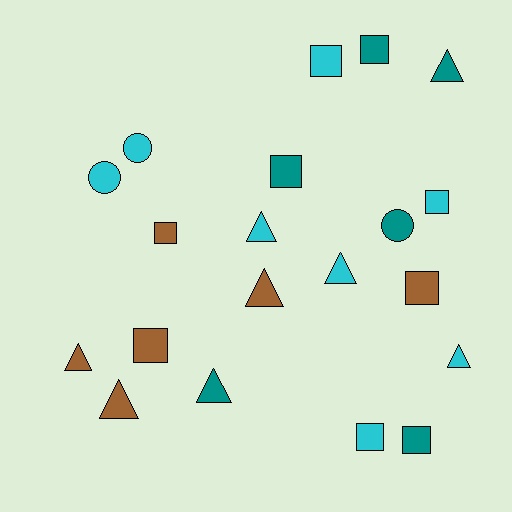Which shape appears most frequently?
Square, with 9 objects.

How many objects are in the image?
There are 20 objects.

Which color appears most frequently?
Cyan, with 8 objects.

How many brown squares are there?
There are 3 brown squares.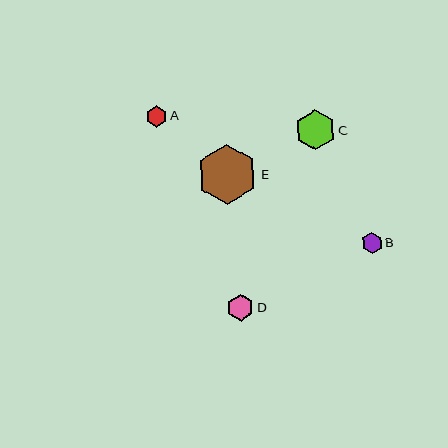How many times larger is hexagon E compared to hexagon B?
Hexagon E is approximately 3.0 times the size of hexagon B.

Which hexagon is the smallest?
Hexagon B is the smallest with a size of approximately 20 pixels.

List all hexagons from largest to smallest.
From largest to smallest: E, C, D, A, B.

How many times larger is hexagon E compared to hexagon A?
Hexagon E is approximately 2.9 times the size of hexagon A.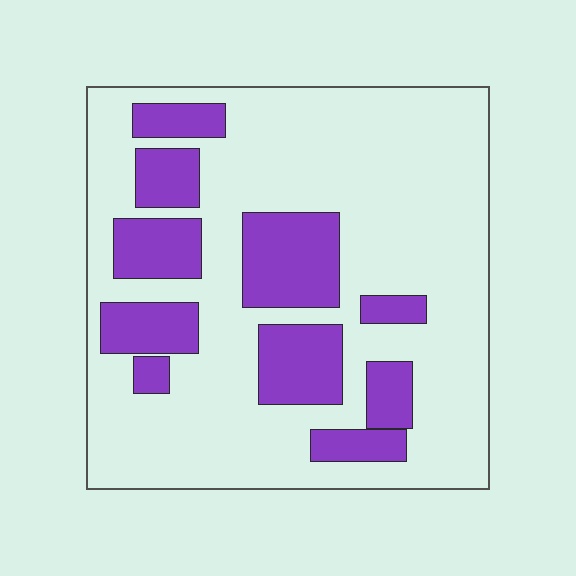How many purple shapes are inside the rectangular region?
10.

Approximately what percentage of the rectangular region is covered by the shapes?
Approximately 25%.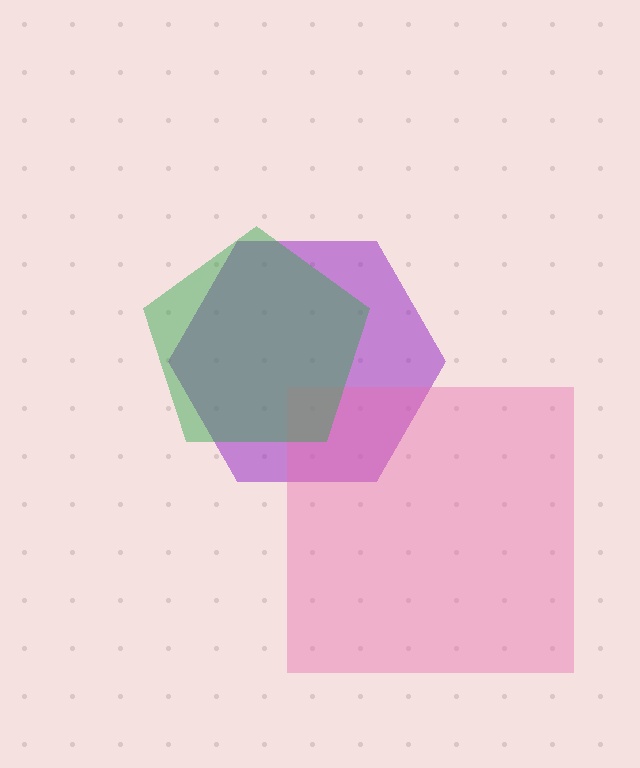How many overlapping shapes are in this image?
There are 3 overlapping shapes in the image.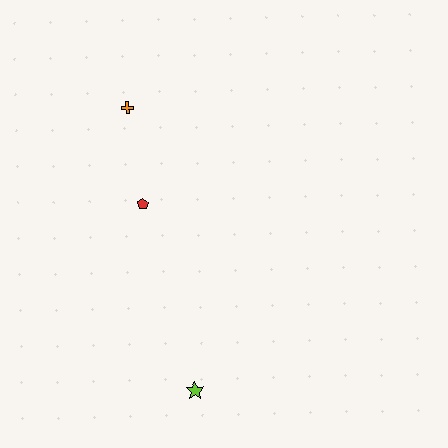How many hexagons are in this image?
There are no hexagons.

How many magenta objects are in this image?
There are no magenta objects.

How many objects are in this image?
There are 3 objects.